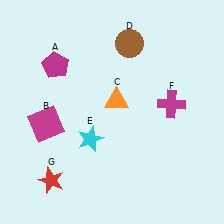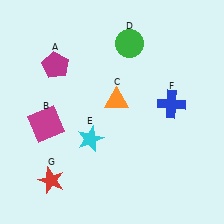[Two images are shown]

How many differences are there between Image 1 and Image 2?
There are 2 differences between the two images.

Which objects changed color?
D changed from brown to green. F changed from magenta to blue.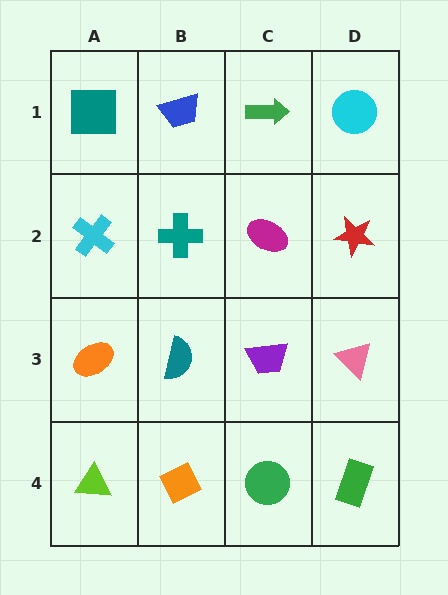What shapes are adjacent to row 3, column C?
A magenta ellipse (row 2, column C), a green circle (row 4, column C), a teal semicircle (row 3, column B), a pink triangle (row 3, column D).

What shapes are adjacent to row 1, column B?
A teal cross (row 2, column B), a teal square (row 1, column A), a green arrow (row 1, column C).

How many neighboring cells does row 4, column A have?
2.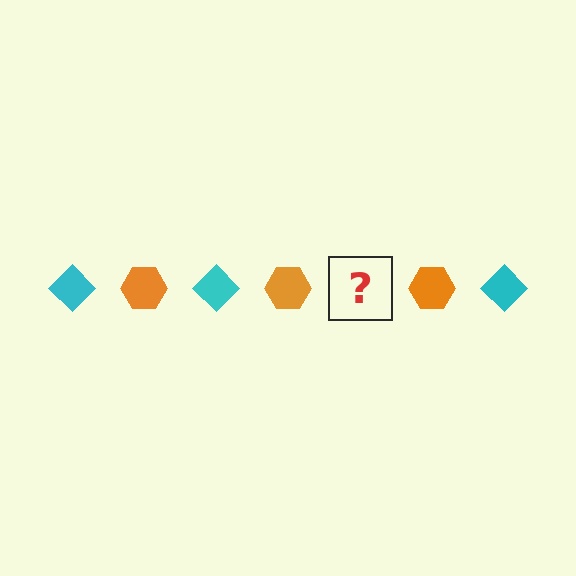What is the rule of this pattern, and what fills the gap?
The rule is that the pattern alternates between cyan diamond and orange hexagon. The gap should be filled with a cyan diamond.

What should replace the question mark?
The question mark should be replaced with a cyan diamond.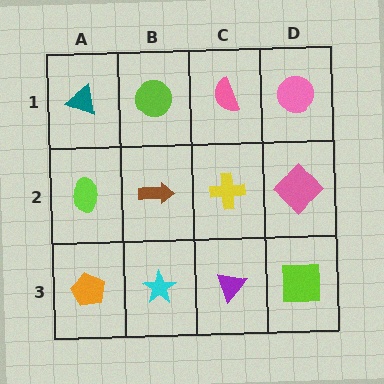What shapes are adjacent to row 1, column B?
A brown arrow (row 2, column B), a teal triangle (row 1, column A), a pink semicircle (row 1, column C).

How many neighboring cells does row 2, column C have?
4.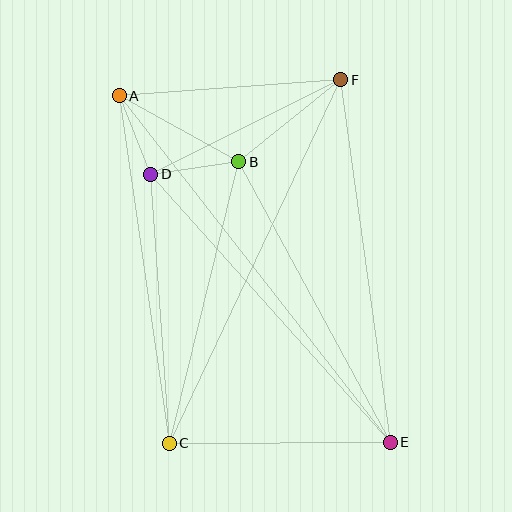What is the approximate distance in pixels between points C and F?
The distance between C and F is approximately 402 pixels.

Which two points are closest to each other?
Points A and D are closest to each other.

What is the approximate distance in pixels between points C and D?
The distance between C and D is approximately 270 pixels.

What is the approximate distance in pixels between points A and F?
The distance between A and F is approximately 222 pixels.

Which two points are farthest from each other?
Points A and E are farthest from each other.